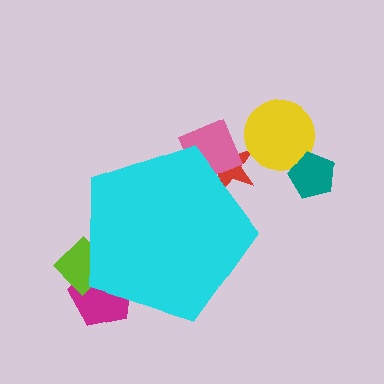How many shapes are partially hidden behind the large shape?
4 shapes are partially hidden.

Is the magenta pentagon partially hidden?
Yes, the magenta pentagon is partially hidden behind the cyan pentagon.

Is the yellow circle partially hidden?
No, the yellow circle is fully visible.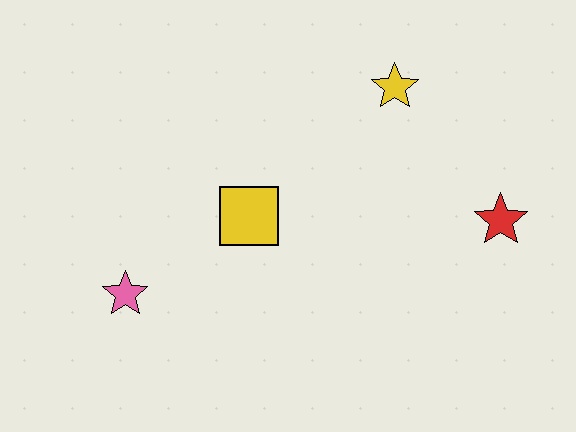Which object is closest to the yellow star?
The red star is closest to the yellow star.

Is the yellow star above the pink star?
Yes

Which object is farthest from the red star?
The pink star is farthest from the red star.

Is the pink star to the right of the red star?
No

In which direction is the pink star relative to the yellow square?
The pink star is to the left of the yellow square.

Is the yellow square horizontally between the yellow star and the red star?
No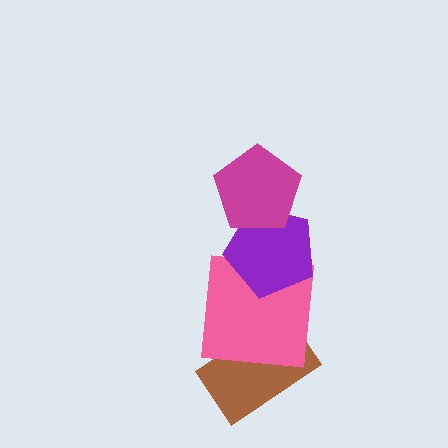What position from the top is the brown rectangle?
The brown rectangle is 4th from the top.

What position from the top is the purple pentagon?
The purple pentagon is 2nd from the top.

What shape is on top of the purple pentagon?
The magenta pentagon is on top of the purple pentagon.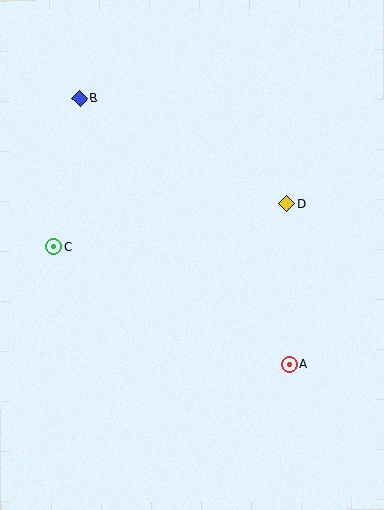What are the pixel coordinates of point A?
Point A is at (290, 364).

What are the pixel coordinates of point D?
Point D is at (287, 204).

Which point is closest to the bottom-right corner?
Point A is closest to the bottom-right corner.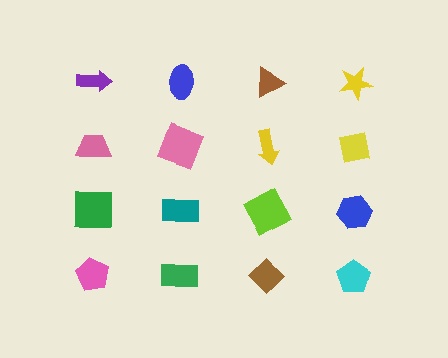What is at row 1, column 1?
A purple arrow.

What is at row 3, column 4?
A blue hexagon.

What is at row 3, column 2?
A teal rectangle.